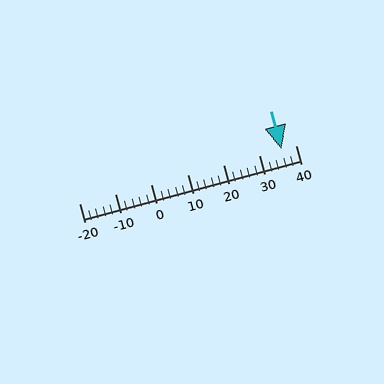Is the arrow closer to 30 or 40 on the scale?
The arrow is closer to 40.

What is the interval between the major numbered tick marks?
The major tick marks are spaced 10 units apart.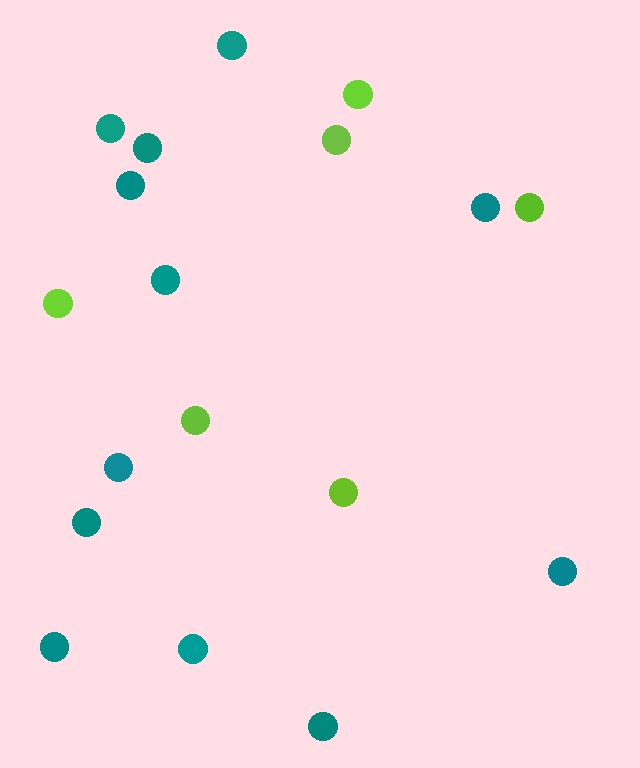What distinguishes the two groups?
There are 2 groups: one group of lime circles (6) and one group of teal circles (12).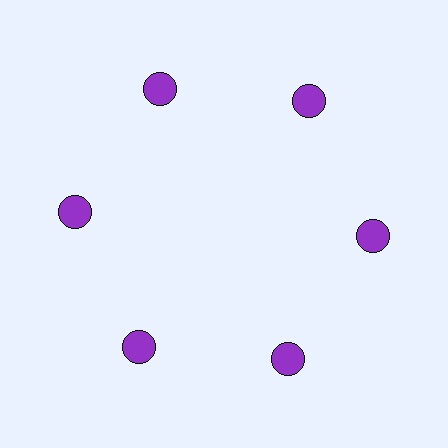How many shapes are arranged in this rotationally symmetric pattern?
There are 6 shapes, arranged in 6 groups of 1.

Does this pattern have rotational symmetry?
Yes, this pattern has 6-fold rotational symmetry. It looks the same after rotating 60 degrees around the center.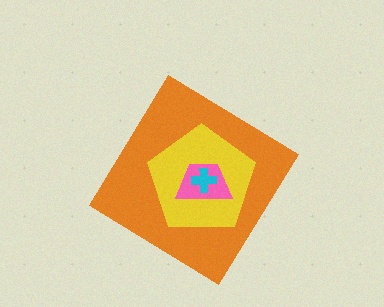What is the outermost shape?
The orange diamond.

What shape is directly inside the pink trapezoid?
The cyan cross.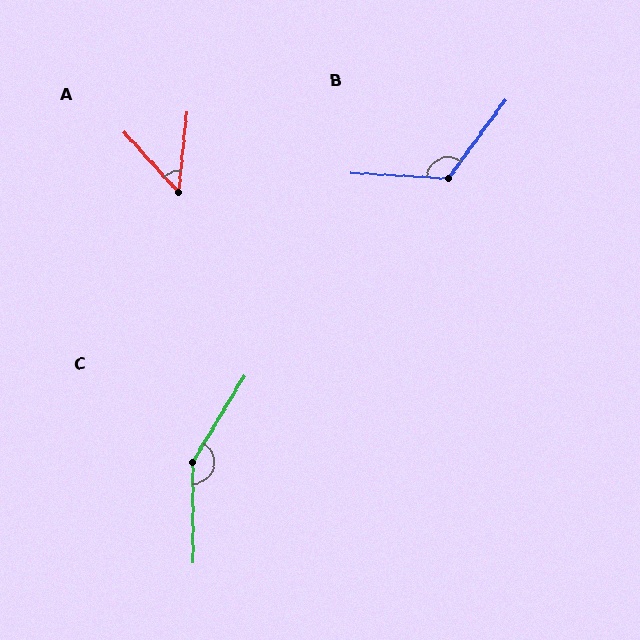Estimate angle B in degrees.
Approximately 123 degrees.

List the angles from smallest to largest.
A (48°), B (123°), C (149°).